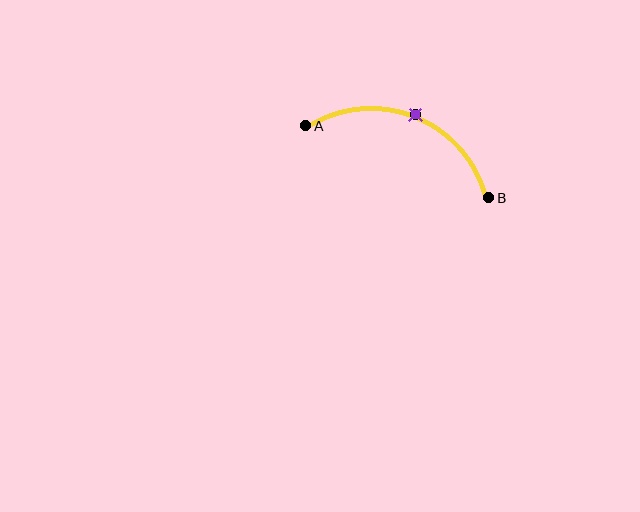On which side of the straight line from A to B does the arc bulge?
The arc bulges above the straight line connecting A and B.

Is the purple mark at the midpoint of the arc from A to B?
Yes. The purple mark lies on the arc at equal arc-length from both A and B — it is the arc midpoint.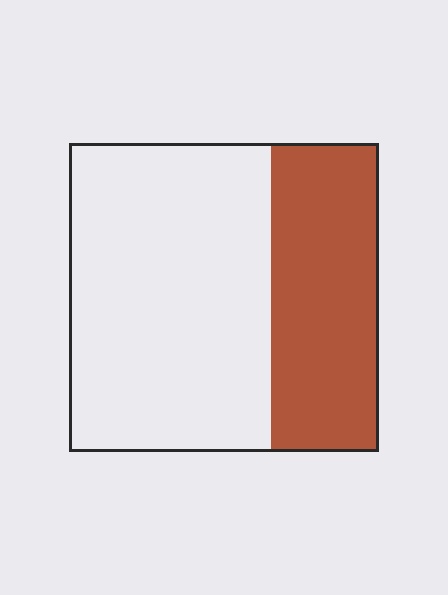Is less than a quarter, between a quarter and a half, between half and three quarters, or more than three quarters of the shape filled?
Between a quarter and a half.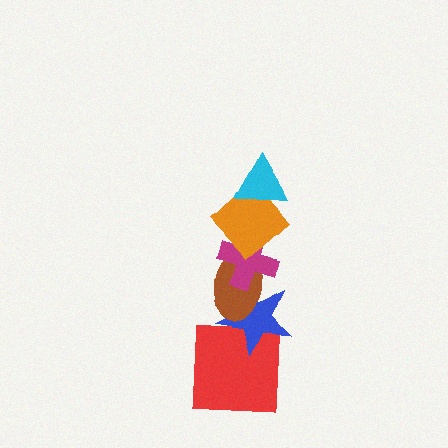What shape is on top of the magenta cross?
The orange diamond is on top of the magenta cross.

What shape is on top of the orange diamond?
The cyan triangle is on top of the orange diamond.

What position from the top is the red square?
The red square is 6th from the top.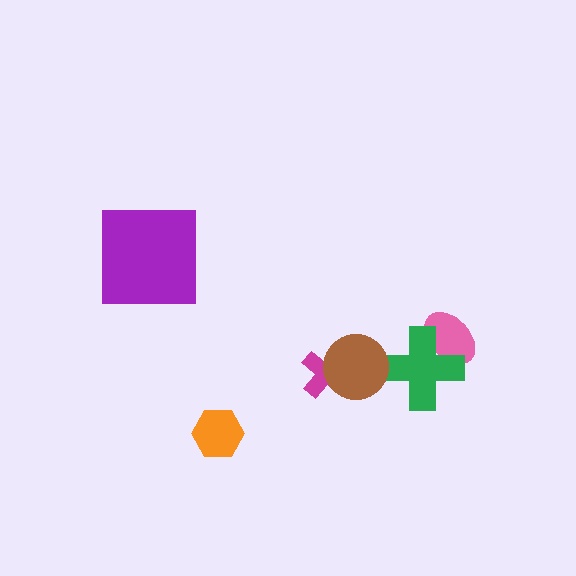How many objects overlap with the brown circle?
2 objects overlap with the brown circle.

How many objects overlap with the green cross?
2 objects overlap with the green cross.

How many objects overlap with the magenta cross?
1 object overlaps with the magenta cross.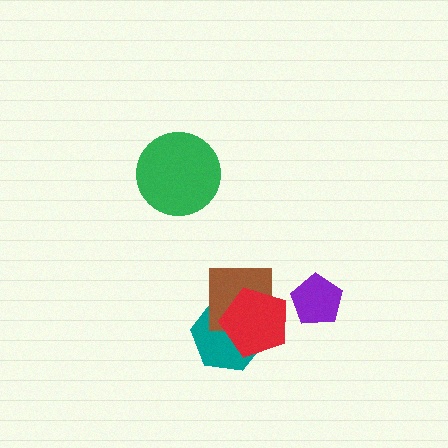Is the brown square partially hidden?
Yes, it is partially covered by another shape.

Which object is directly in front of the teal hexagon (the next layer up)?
The brown square is directly in front of the teal hexagon.